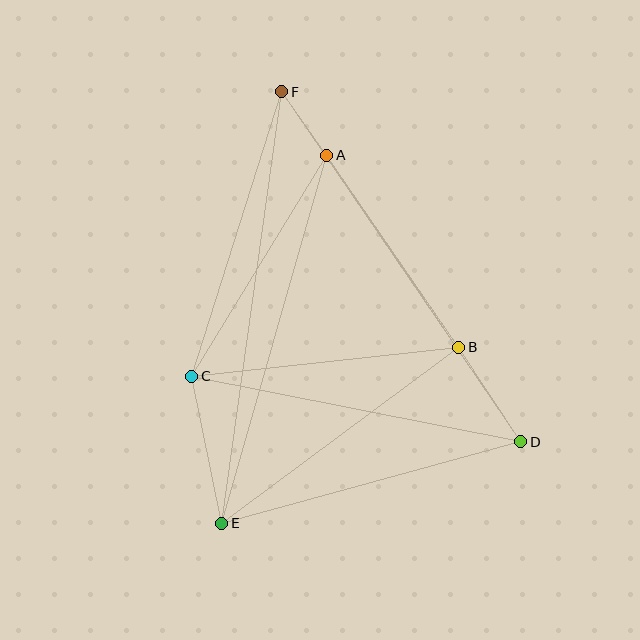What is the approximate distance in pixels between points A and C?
The distance between A and C is approximately 259 pixels.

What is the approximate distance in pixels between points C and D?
The distance between C and D is approximately 336 pixels.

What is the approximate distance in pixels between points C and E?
The distance between C and E is approximately 150 pixels.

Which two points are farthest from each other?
Points E and F are farthest from each other.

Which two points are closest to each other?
Points A and F are closest to each other.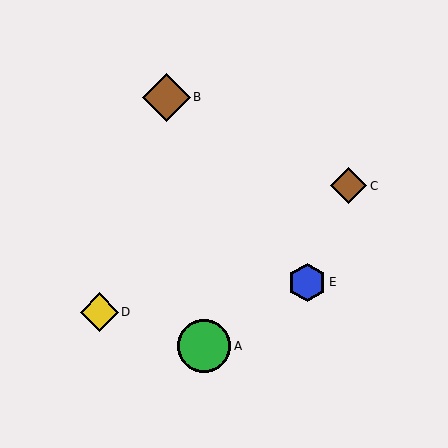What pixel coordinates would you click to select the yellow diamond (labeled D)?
Click at (99, 312) to select the yellow diamond D.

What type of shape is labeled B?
Shape B is a brown diamond.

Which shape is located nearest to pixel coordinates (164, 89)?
The brown diamond (labeled B) at (166, 97) is nearest to that location.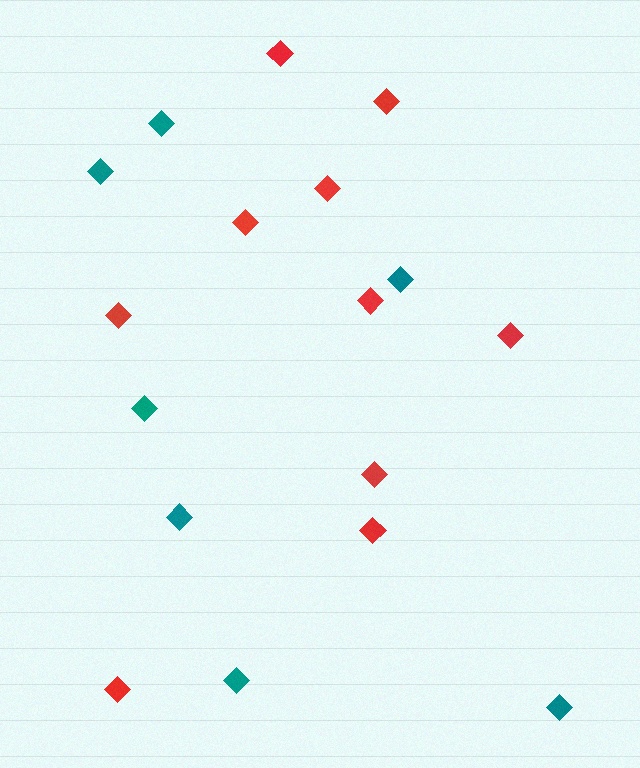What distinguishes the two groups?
There are 2 groups: one group of red diamonds (10) and one group of teal diamonds (7).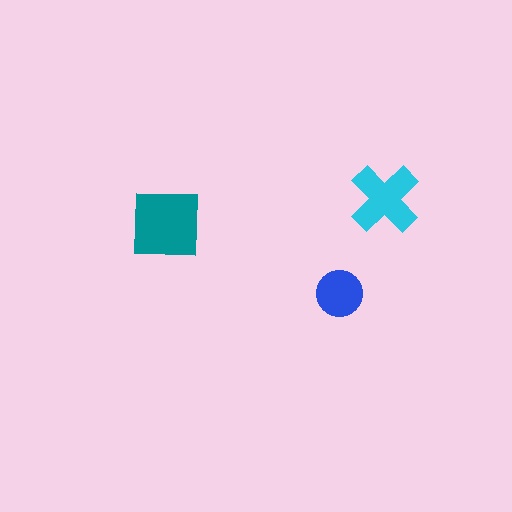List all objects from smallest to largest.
The blue circle, the cyan cross, the teal square.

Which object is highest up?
The cyan cross is topmost.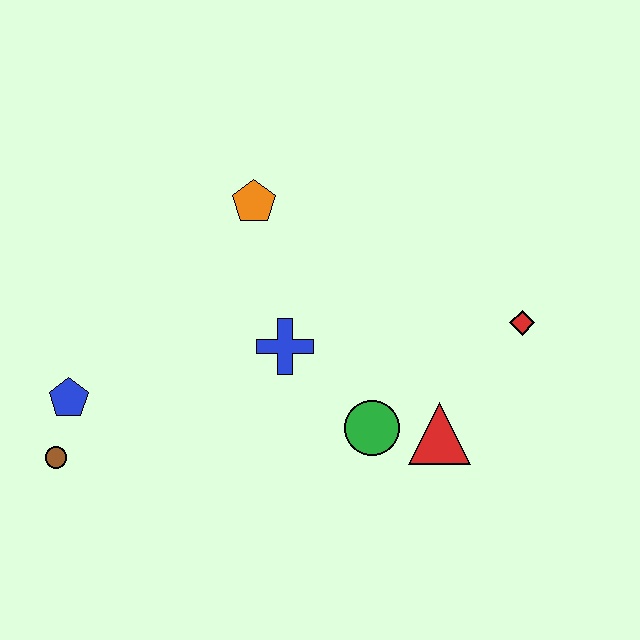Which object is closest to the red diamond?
The red triangle is closest to the red diamond.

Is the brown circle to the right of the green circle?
No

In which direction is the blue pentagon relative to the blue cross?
The blue pentagon is to the left of the blue cross.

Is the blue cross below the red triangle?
No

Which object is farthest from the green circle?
The brown circle is farthest from the green circle.